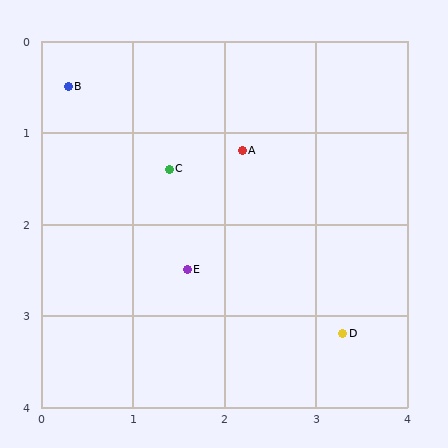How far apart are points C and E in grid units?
Points C and E are about 1.1 grid units apart.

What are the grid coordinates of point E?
Point E is at approximately (1.6, 2.5).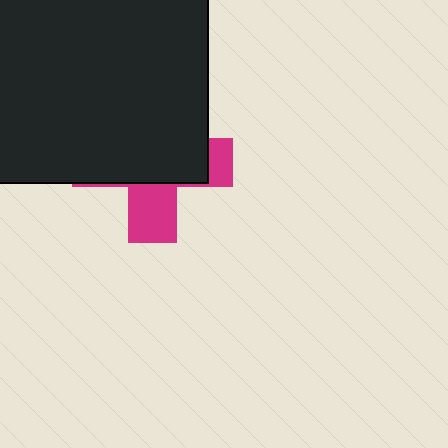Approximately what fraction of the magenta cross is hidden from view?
Roughly 67% of the magenta cross is hidden behind the black rectangle.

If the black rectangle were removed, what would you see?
You would see the complete magenta cross.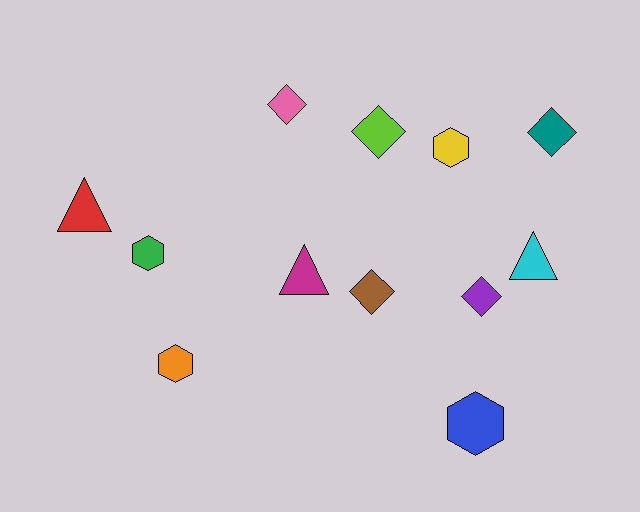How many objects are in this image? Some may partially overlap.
There are 12 objects.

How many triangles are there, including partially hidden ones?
There are 3 triangles.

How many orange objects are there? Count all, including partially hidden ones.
There is 1 orange object.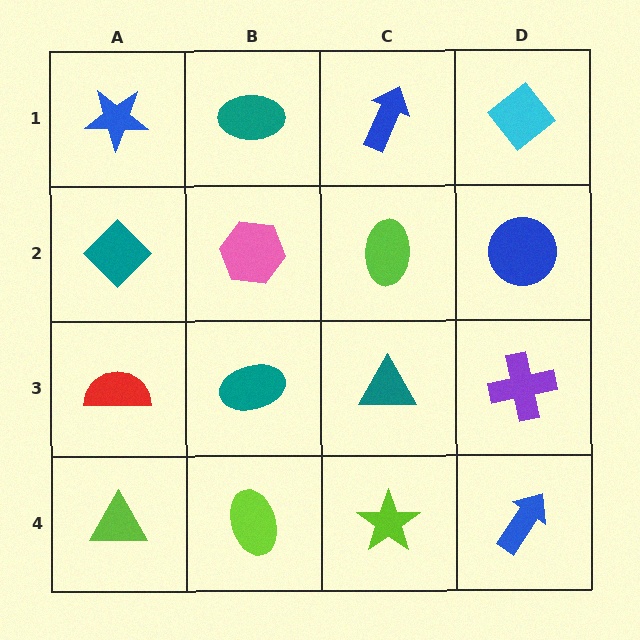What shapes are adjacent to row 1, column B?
A pink hexagon (row 2, column B), a blue star (row 1, column A), a blue arrow (row 1, column C).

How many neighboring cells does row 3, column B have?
4.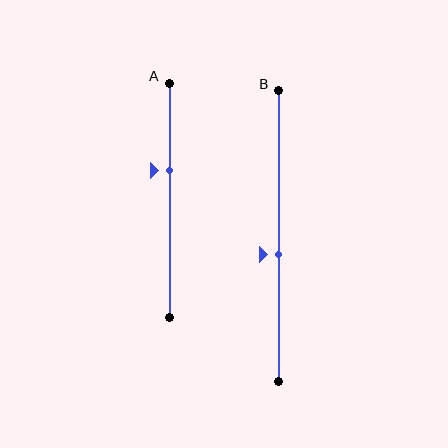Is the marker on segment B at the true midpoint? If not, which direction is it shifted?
No, the marker on segment B is shifted downward by about 6% of the segment length.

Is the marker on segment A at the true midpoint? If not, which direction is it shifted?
No, the marker on segment A is shifted upward by about 13% of the segment length.